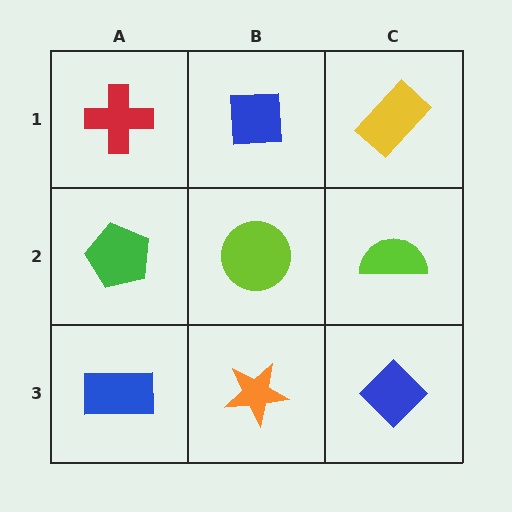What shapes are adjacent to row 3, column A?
A green pentagon (row 2, column A), an orange star (row 3, column B).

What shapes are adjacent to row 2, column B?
A blue square (row 1, column B), an orange star (row 3, column B), a green pentagon (row 2, column A), a lime semicircle (row 2, column C).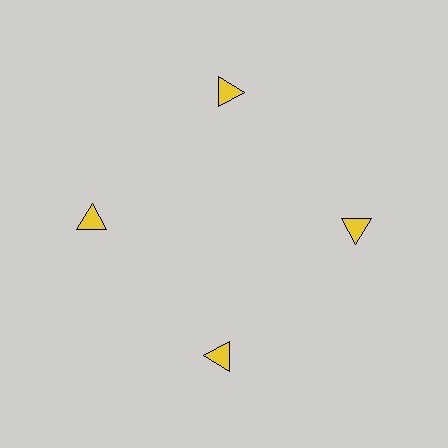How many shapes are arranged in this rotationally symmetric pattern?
There are 4 shapes, arranged in 4 groups of 1.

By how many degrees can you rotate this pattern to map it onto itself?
The pattern maps onto itself every 90 degrees of rotation.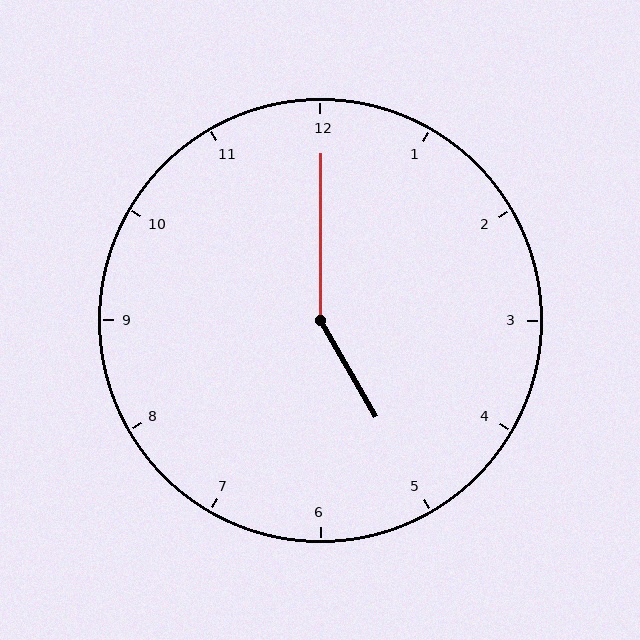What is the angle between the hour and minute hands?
Approximately 150 degrees.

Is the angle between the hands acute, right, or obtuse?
It is obtuse.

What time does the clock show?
5:00.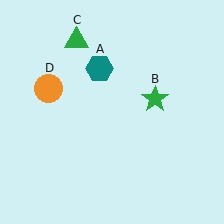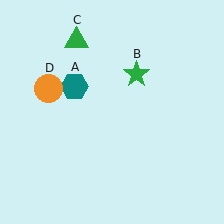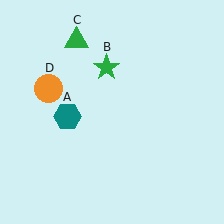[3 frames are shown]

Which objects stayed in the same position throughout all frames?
Green triangle (object C) and orange circle (object D) remained stationary.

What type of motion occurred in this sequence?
The teal hexagon (object A), green star (object B) rotated counterclockwise around the center of the scene.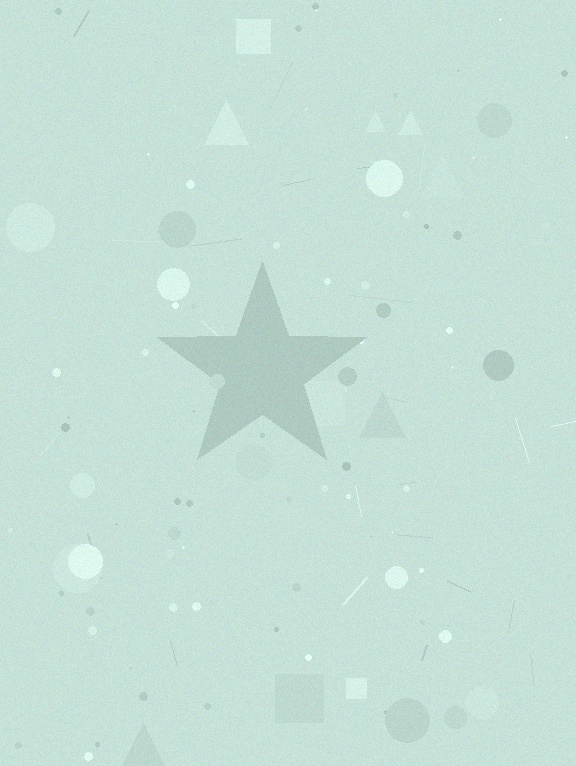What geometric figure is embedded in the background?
A star is embedded in the background.